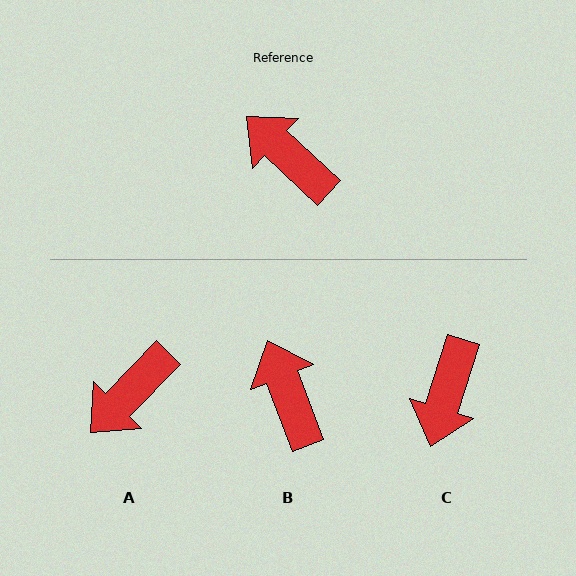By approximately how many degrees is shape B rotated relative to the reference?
Approximately 27 degrees clockwise.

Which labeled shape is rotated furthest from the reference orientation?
C, about 115 degrees away.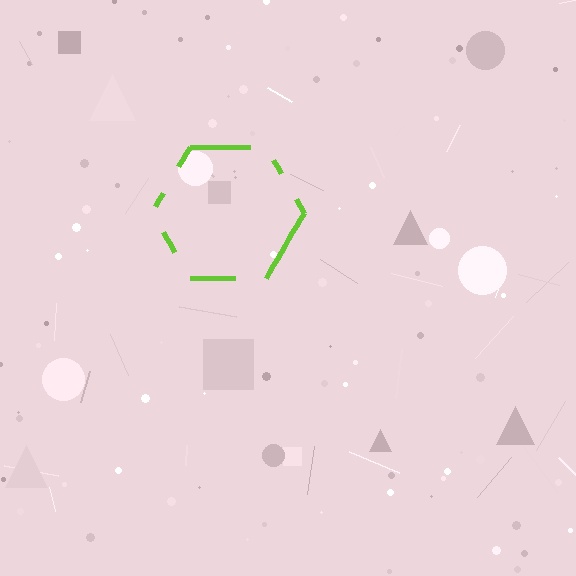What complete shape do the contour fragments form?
The contour fragments form a hexagon.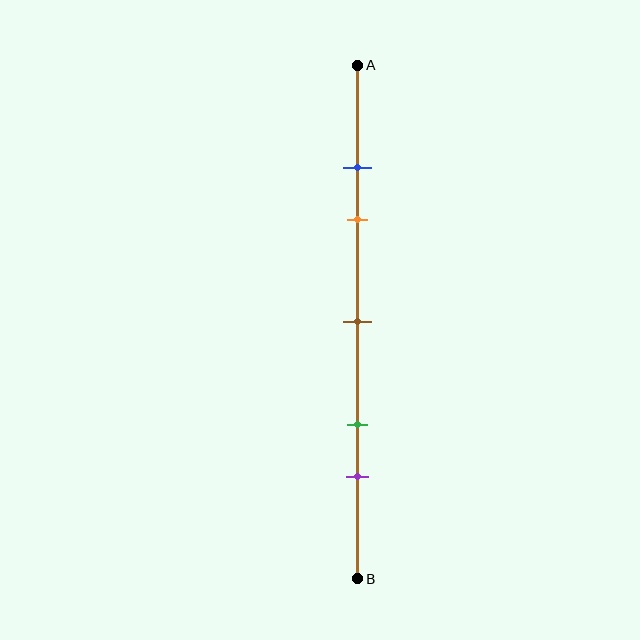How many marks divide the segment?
There are 5 marks dividing the segment.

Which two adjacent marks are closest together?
The blue and orange marks are the closest adjacent pair.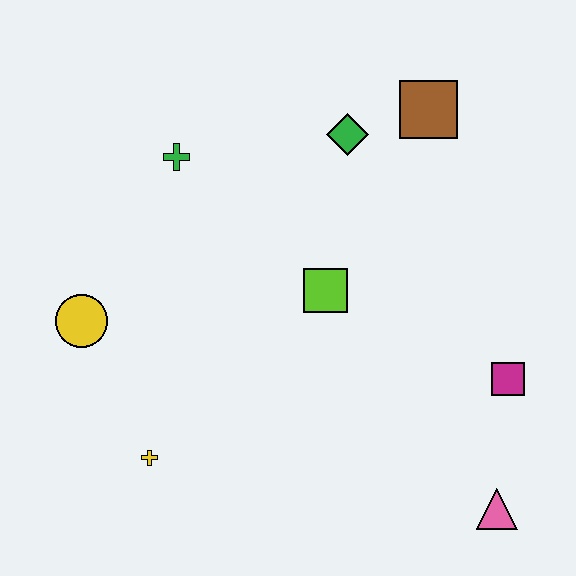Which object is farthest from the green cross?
The pink triangle is farthest from the green cross.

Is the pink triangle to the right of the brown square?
Yes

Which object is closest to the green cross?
The green diamond is closest to the green cross.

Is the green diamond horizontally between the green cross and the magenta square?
Yes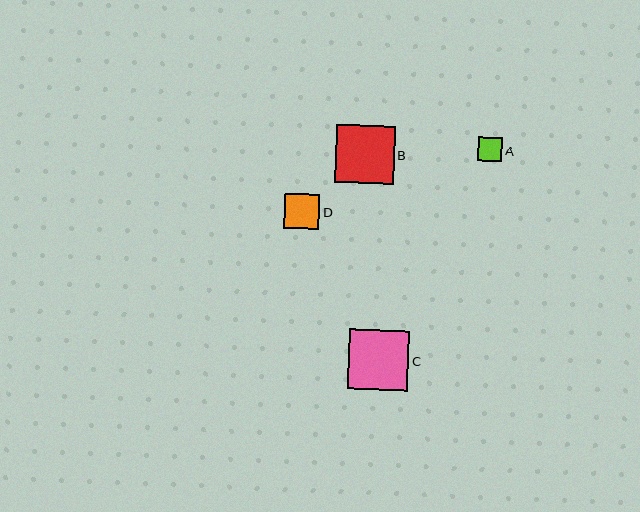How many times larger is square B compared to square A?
Square B is approximately 2.4 times the size of square A.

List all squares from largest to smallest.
From largest to smallest: C, B, D, A.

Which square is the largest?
Square C is the largest with a size of approximately 60 pixels.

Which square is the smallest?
Square A is the smallest with a size of approximately 24 pixels.